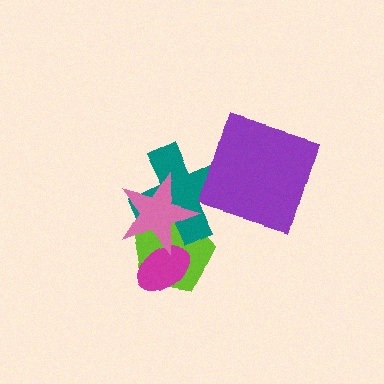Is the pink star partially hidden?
No, no other shape covers it.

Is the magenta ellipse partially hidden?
Yes, it is partially covered by another shape.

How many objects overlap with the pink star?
3 objects overlap with the pink star.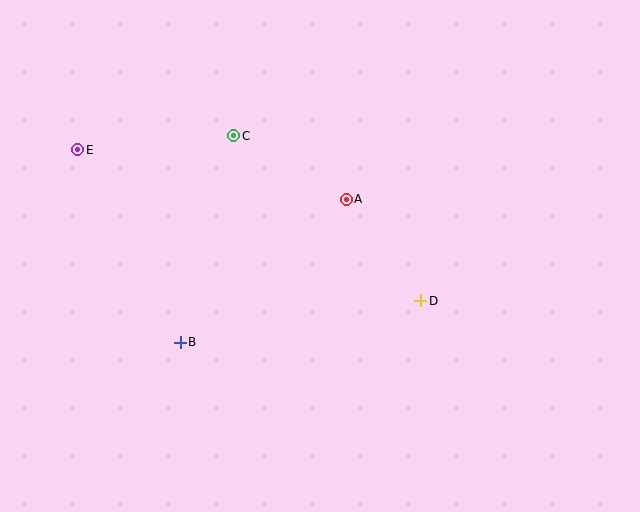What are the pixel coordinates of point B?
Point B is at (180, 342).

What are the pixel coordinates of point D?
Point D is at (421, 301).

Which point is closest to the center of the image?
Point A at (346, 199) is closest to the center.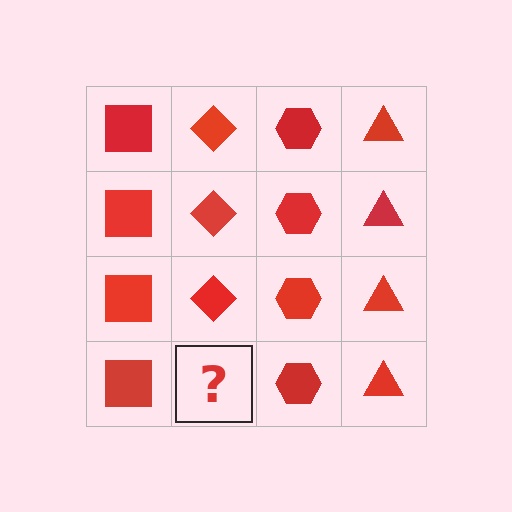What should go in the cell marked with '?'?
The missing cell should contain a red diamond.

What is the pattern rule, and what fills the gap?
The rule is that each column has a consistent shape. The gap should be filled with a red diamond.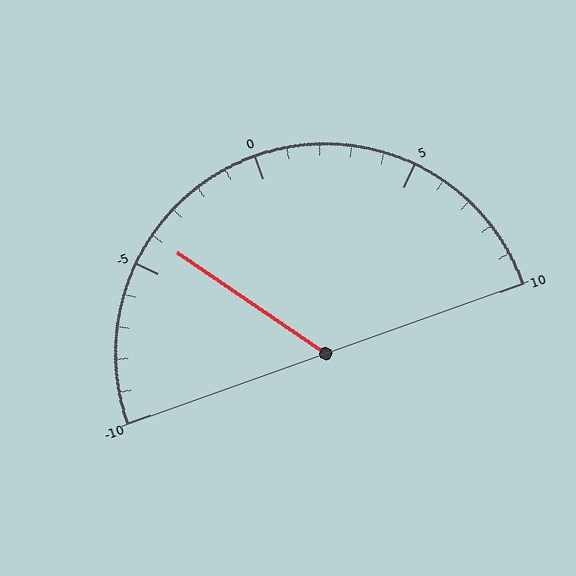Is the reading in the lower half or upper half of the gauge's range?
The reading is in the lower half of the range (-10 to 10).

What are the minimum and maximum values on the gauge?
The gauge ranges from -10 to 10.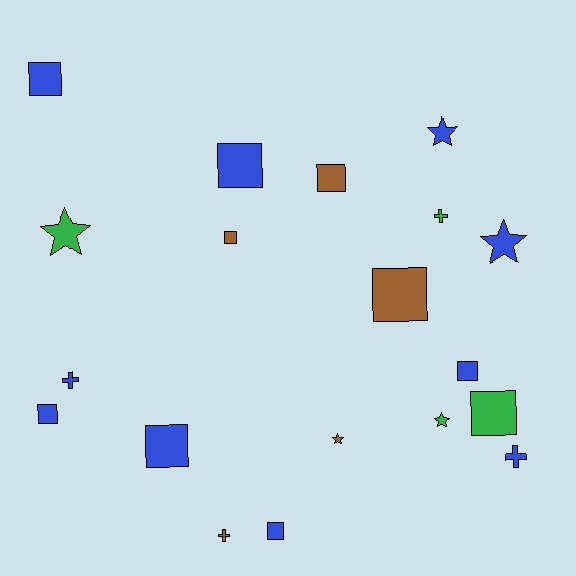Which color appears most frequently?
Blue, with 10 objects.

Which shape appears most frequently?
Square, with 10 objects.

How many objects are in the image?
There are 19 objects.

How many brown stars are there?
There is 1 brown star.